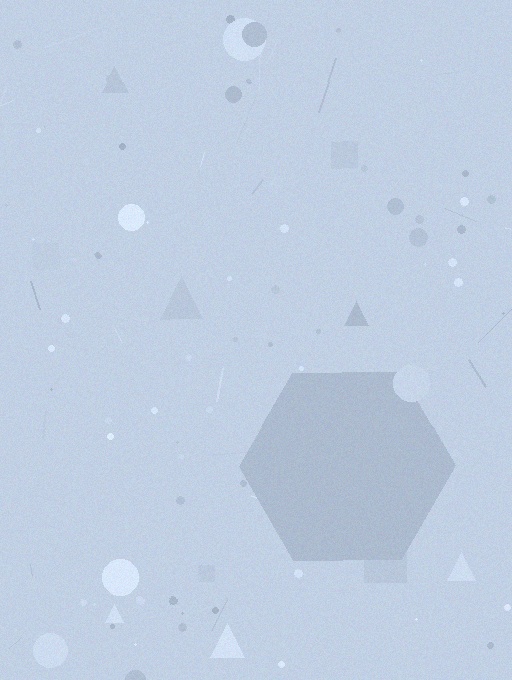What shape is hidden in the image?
A hexagon is hidden in the image.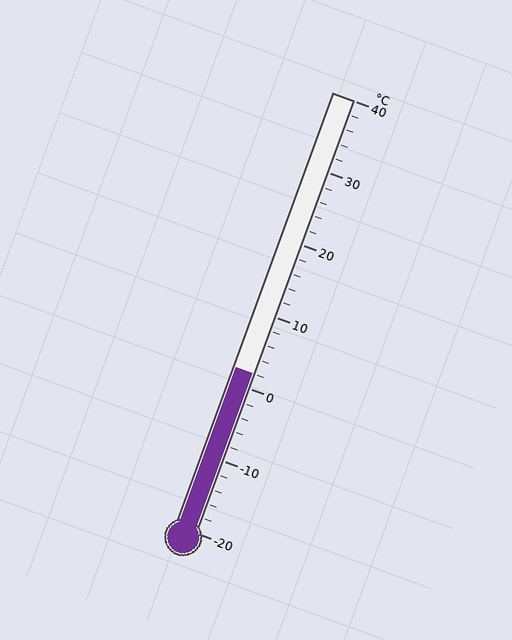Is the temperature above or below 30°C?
The temperature is below 30°C.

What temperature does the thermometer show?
The thermometer shows approximately 2°C.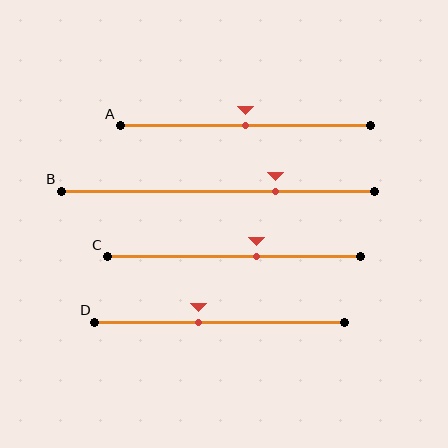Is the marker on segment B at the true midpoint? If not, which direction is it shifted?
No, the marker on segment B is shifted to the right by about 18% of the segment length.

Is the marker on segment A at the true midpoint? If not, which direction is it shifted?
Yes, the marker on segment A is at the true midpoint.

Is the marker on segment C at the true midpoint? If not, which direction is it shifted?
No, the marker on segment C is shifted to the right by about 9% of the segment length.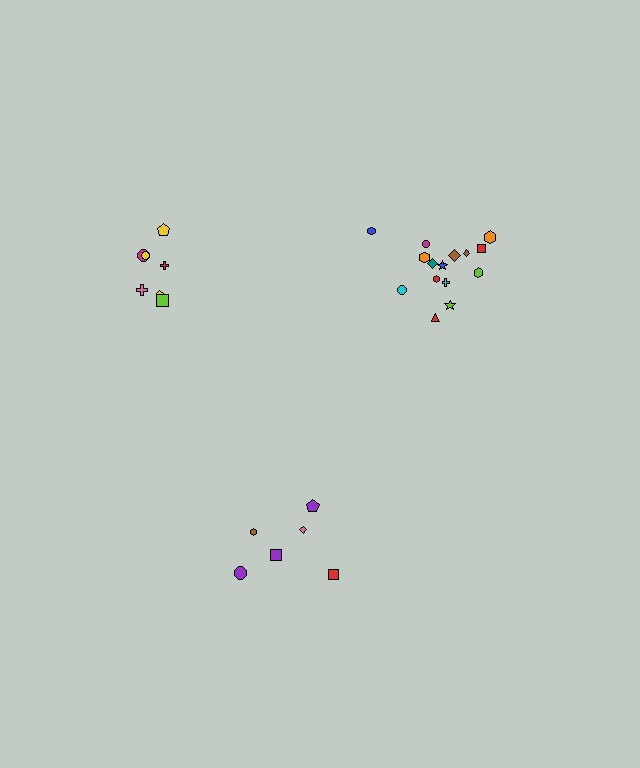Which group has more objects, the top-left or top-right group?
The top-right group.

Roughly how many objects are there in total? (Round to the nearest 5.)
Roughly 30 objects in total.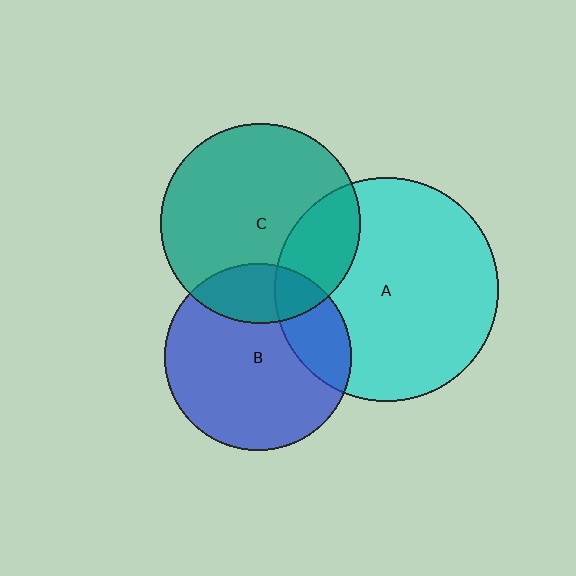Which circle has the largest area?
Circle A (cyan).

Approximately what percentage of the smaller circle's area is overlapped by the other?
Approximately 20%.